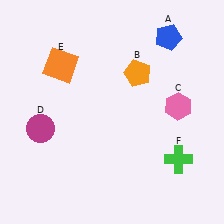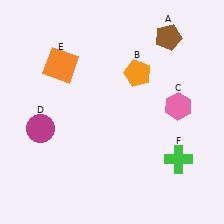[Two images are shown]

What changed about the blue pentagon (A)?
In Image 1, A is blue. In Image 2, it changed to brown.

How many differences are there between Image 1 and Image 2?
There is 1 difference between the two images.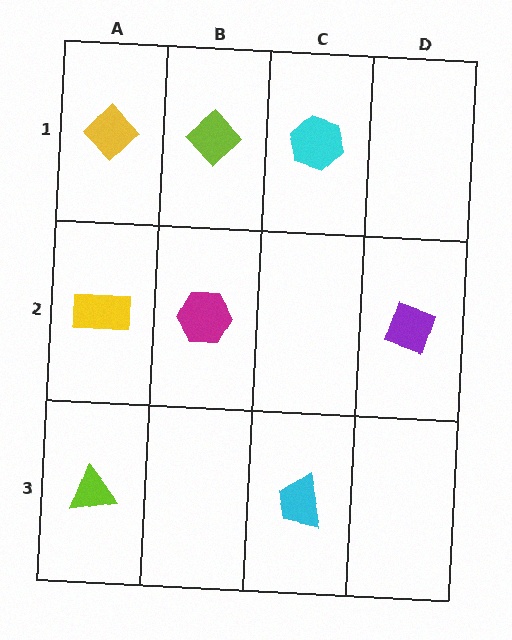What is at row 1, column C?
A cyan hexagon.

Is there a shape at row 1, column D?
No, that cell is empty.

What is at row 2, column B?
A magenta hexagon.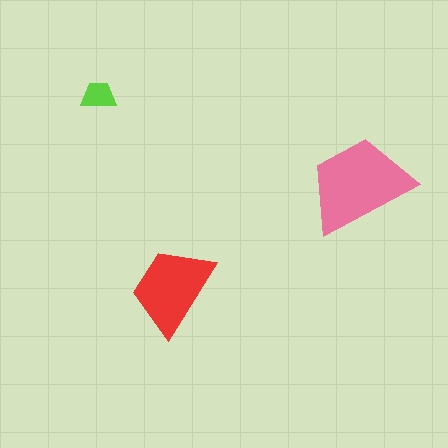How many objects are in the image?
There are 3 objects in the image.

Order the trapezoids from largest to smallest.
the pink one, the red one, the lime one.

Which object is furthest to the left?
The lime trapezoid is leftmost.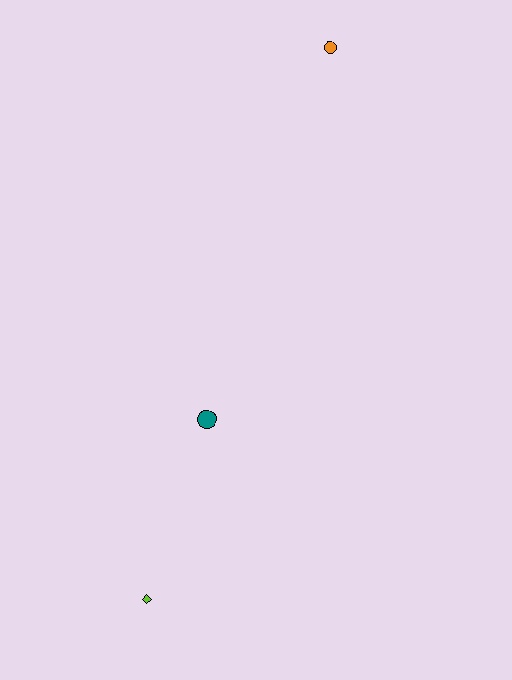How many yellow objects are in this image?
There are no yellow objects.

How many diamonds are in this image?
There is 1 diamond.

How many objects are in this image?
There are 3 objects.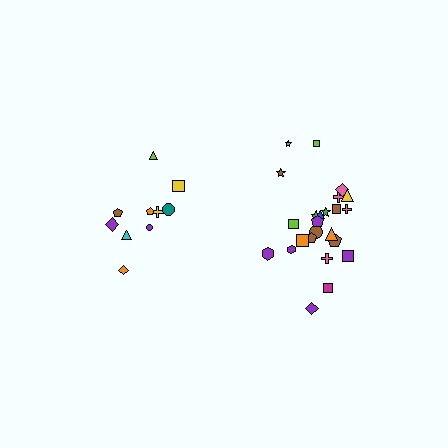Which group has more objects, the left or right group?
The right group.